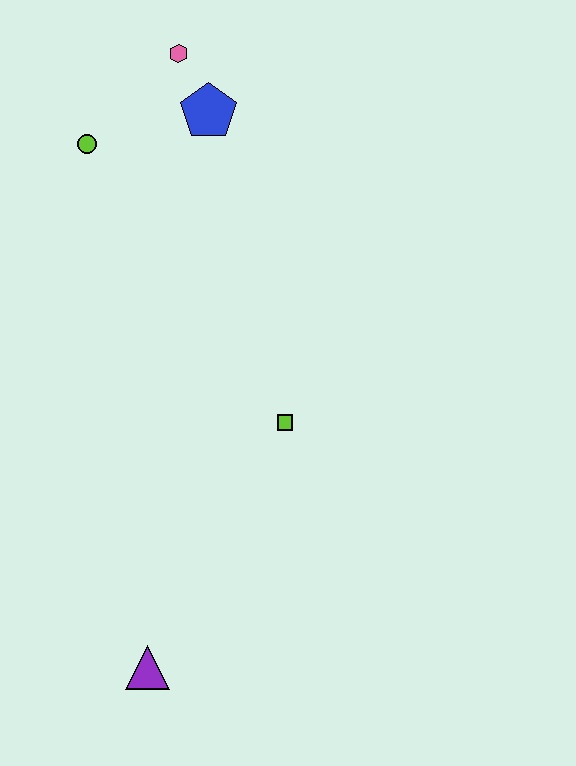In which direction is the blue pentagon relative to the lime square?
The blue pentagon is above the lime square.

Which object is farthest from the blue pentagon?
The purple triangle is farthest from the blue pentagon.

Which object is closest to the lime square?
The purple triangle is closest to the lime square.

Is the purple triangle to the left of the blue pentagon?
Yes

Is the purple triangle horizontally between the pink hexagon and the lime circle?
Yes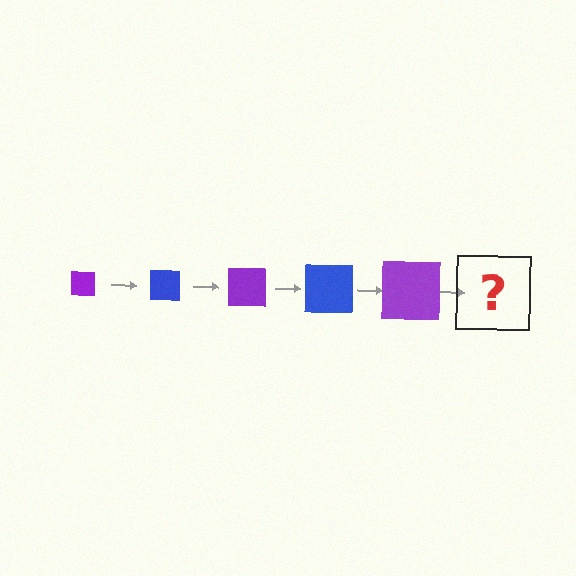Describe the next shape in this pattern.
It should be a blue square, larger than the previous one.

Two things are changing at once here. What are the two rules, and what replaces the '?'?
The two rules are that the square grows larger each step and the color cycles through purple and blue. The '?' should be a blue square, larger than the previous one.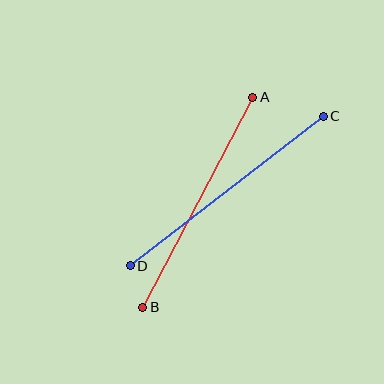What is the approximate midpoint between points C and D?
The midpoint is at approximately (227, 191) pixels.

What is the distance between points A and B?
The distance is approximately 237 pixels.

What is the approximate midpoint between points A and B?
The midpoint is at approximately (198, 202) pixels.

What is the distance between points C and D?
The distance is approximately 244 pixels.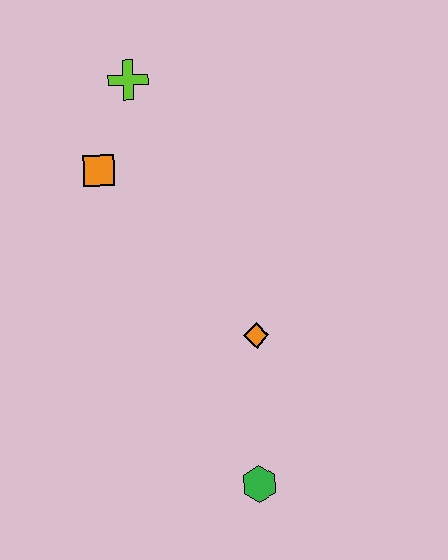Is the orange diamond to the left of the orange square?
No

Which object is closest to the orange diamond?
The green hexagon is closest to the orange diamond.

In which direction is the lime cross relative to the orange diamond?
The lime cross is above the orange diamond.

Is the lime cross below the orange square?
No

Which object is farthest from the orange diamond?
The lime cross is farthest from the orange diamond.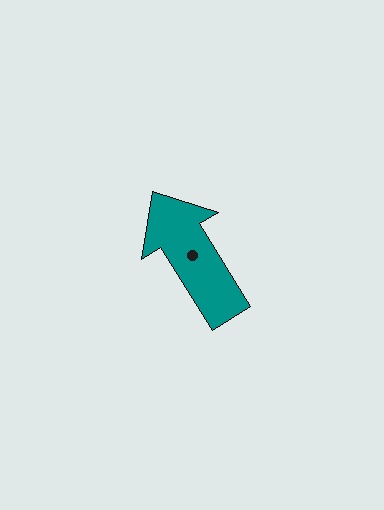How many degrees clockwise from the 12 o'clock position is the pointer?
Approximately 328 degrees.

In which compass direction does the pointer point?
Northwest.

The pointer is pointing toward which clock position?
Roughly 11 o'clock.